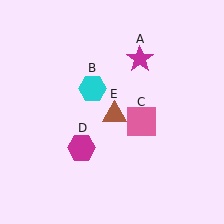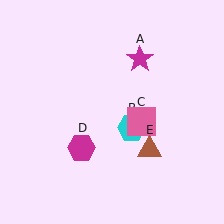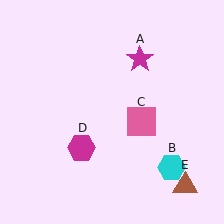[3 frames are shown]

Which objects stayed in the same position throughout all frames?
Magenta star (object A) and pink square (object C) and magenta hexagon (object D) remained stationary.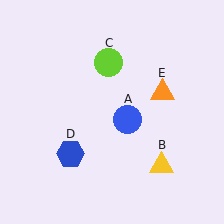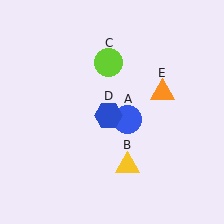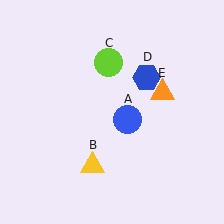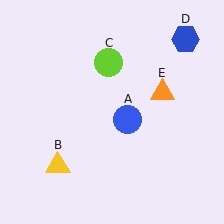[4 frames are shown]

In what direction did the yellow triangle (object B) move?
The yellow triangle (object B) moved left.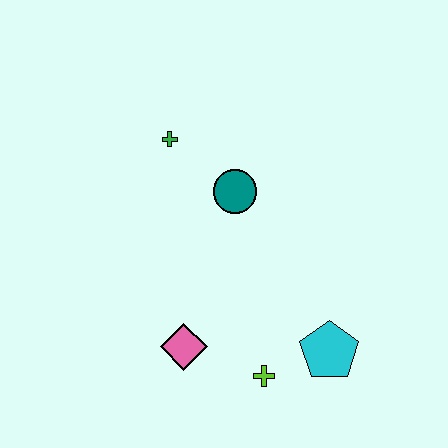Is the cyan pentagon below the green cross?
Yes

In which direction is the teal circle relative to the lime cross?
The teal circle is above the lime cross.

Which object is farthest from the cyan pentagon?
The green cross is farthest from the cyan pentagon.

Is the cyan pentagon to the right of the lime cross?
Yes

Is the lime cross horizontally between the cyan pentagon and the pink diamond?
Yes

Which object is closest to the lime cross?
The cyan pentagon is closest to the lime cross.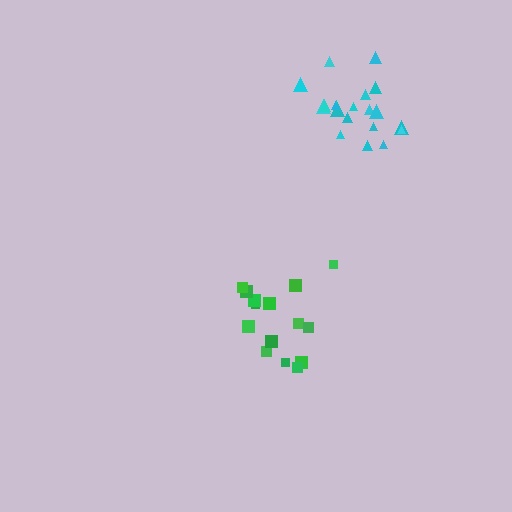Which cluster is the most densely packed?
Cyan.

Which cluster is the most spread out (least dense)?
Green.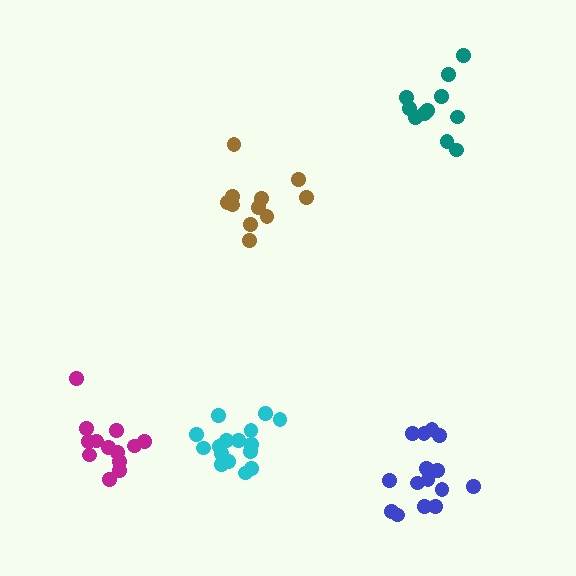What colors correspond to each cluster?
The clusters are colored: cyan, magenta, blue, brown, teal.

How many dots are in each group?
Group 1: 16 dots, Group 2: 13 dots, Group 3: 15 dots, Group 4: 11 dots, Group 5: 11 dots (66 total).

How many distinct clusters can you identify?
There are 5 distinct clusters.